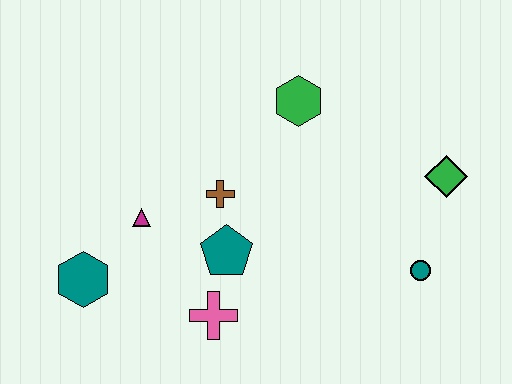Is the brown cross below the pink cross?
No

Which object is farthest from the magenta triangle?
The green diamond is farthest from the magenta triangle.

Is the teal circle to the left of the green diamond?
Yes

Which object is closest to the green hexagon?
The brown cross is closest to the green hexagon.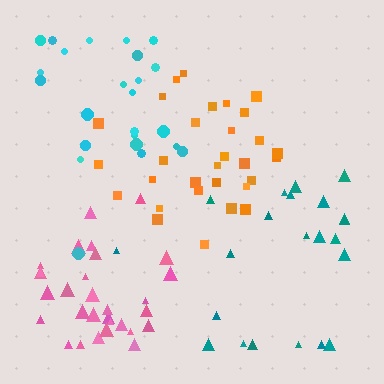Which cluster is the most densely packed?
Pink.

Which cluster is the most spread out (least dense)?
Teal.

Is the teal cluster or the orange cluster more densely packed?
Orange.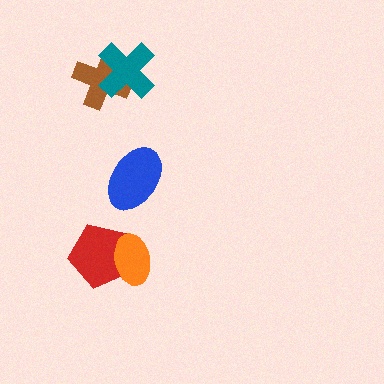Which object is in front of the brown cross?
The teal cross is in front of the brown cross.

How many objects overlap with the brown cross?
1 object overlaps with the brown cross.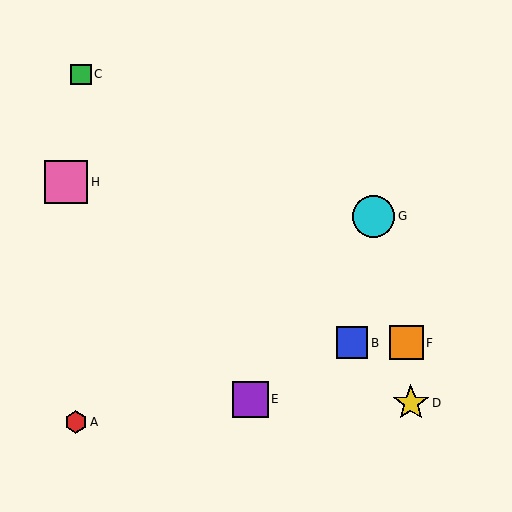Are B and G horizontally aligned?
No, B is at y≈343 and G is at y≈216.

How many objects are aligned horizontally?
2 objects (B, F) are aligned horizontally.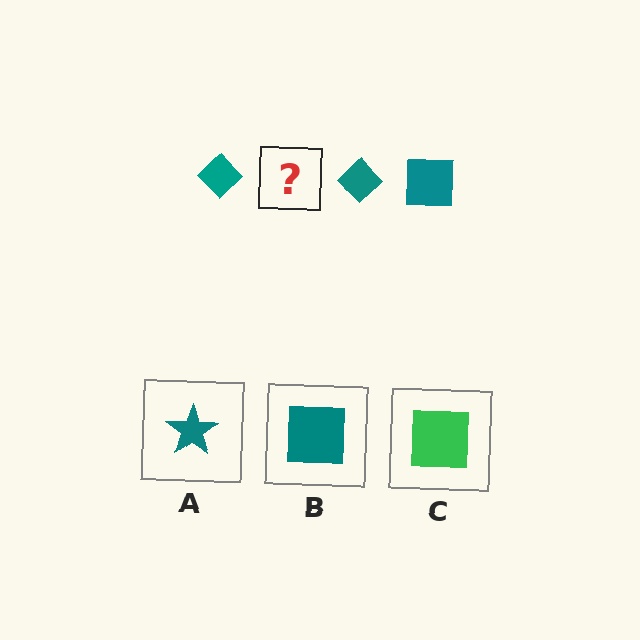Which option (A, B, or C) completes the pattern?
B.